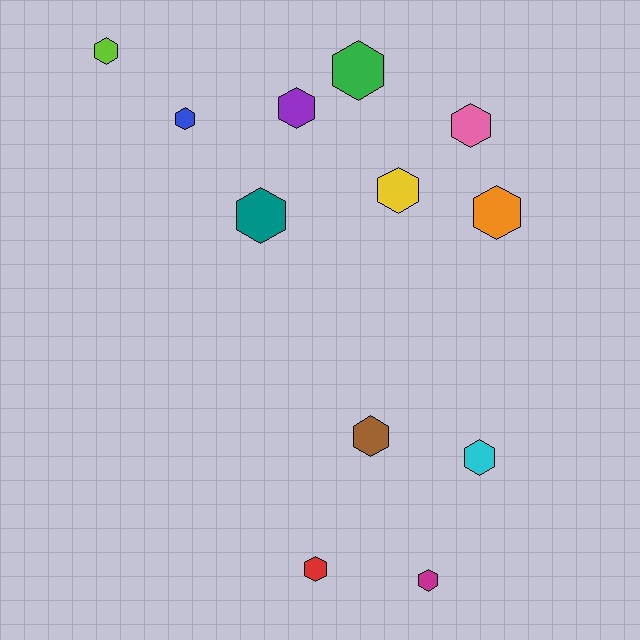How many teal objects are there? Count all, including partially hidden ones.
There is 1 teal object.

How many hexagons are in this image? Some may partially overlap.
There are 12 hexagons.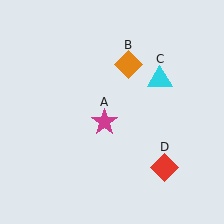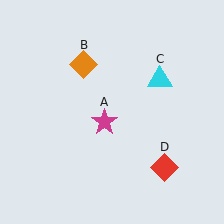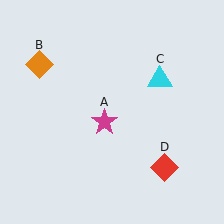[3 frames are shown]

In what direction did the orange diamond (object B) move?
The orange diamond (object B) moved left.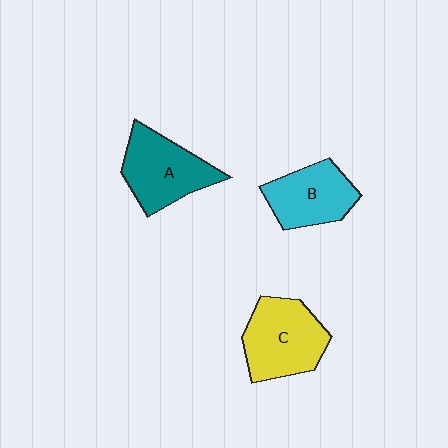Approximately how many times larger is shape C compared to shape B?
Approximately 1.2 times.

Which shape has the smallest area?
Shape B (cyan).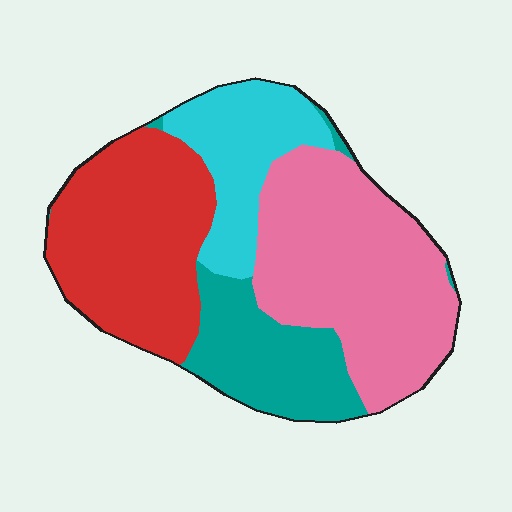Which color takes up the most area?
Pink, at roughly 35%.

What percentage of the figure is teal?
Teal takes up about one sixth (1/6) of the figure.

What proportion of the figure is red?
Red takes up about one third (1/3) of the figure.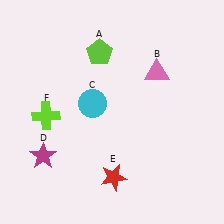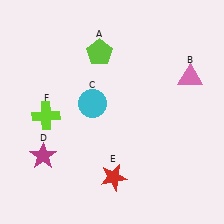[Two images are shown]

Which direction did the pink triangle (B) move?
The pink triangle (B) moved right.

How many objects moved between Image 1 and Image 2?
1 object moved between the two images.